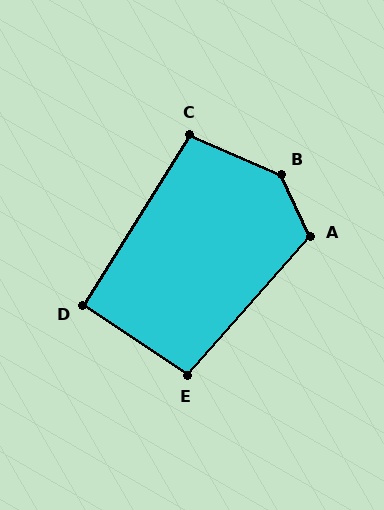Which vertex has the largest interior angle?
B, at approximately 139 degrees.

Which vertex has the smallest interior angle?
D, at approximately 92 degrees.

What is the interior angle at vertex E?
Approximately 98 degrees (obtuse).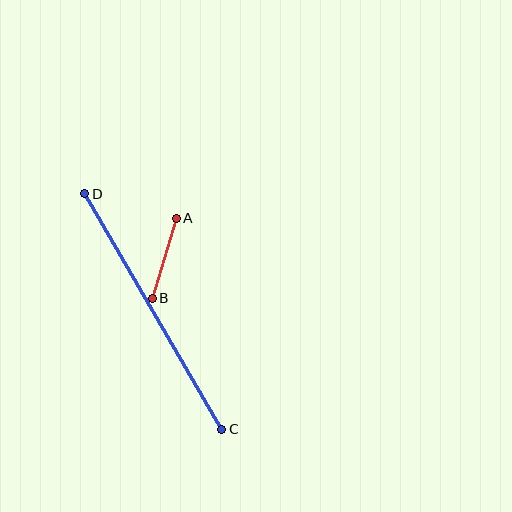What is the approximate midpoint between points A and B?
The midpoint is at approximately (164, 258) pixels.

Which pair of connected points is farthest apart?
Points C and D are farthest apart.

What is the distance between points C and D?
The distance is approximately 273 pixels.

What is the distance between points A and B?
The distance is approximately 84 pixels.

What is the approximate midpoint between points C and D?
The midpoint is at approximately (153, 312) pixels.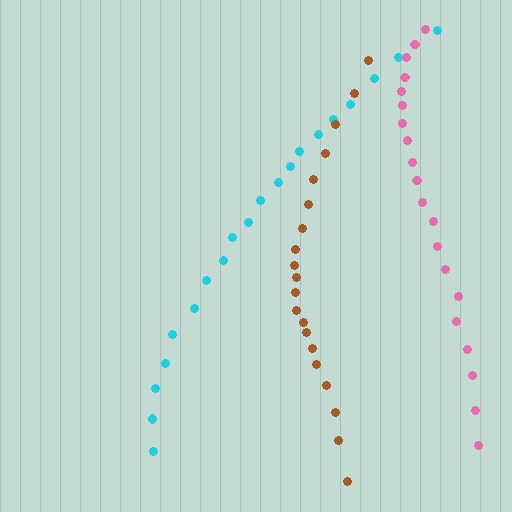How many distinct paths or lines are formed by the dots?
There are 3 distinct paths.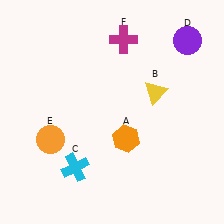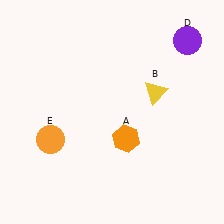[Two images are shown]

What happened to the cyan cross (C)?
The cyan cross (C) was removed in Image 2. It was in the bottom-left area of Image 1.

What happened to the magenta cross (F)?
The magenta cross (F) was removed in Image 2. It was in the top-right area of Image 1.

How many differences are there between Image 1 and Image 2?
There are 2 differences between the two images.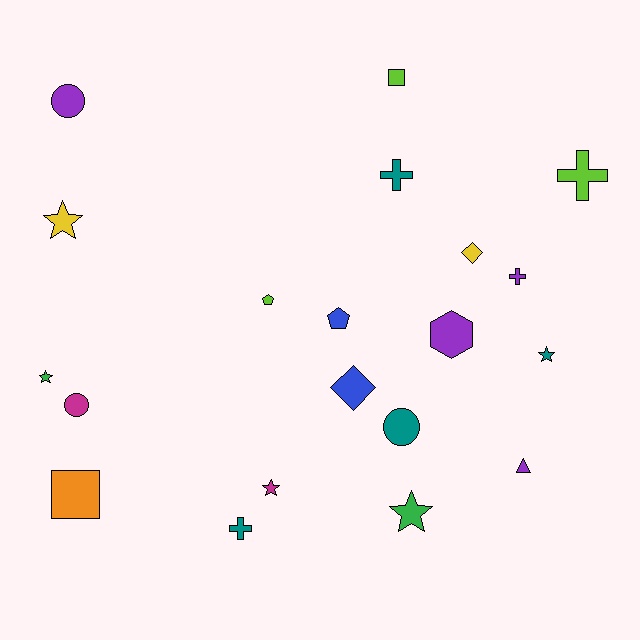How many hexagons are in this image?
There is 1 hexagon.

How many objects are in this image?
There are 20 objects.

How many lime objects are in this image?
There are 3 lime objects.